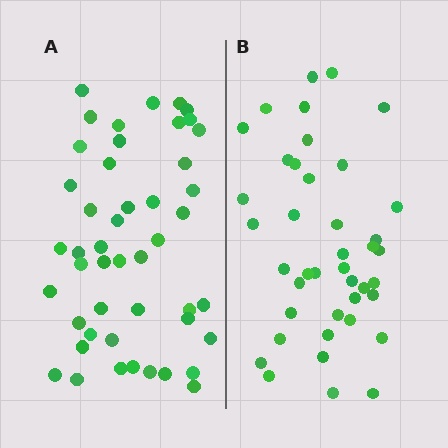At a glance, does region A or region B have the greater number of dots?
Region A (the left region) has more dots.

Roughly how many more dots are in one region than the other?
Region A has about 6 more dots than region B.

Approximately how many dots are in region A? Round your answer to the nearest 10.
About 50 dots. (The exact count is 47, which rounds to 50.)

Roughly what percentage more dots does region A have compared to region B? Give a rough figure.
About 15% more.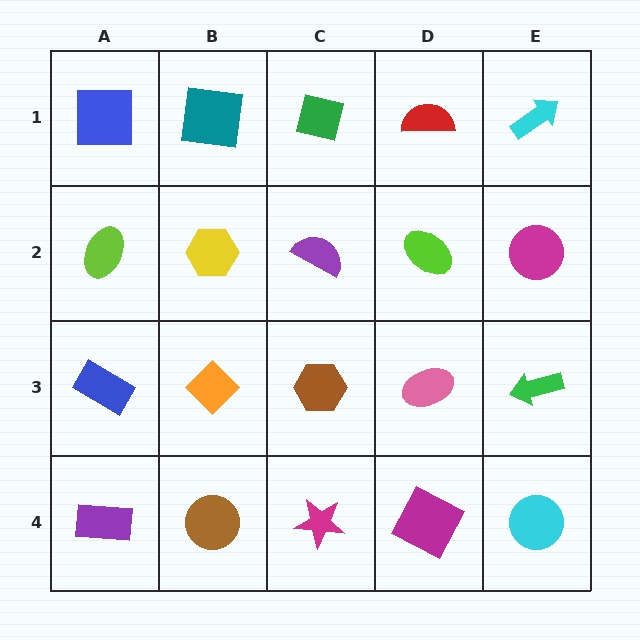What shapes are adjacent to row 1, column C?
A purple semicircle (row 2, column C), a teal square (row 1, column B), a red semicircle (row 1, column D).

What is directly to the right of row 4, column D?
A cyan circle.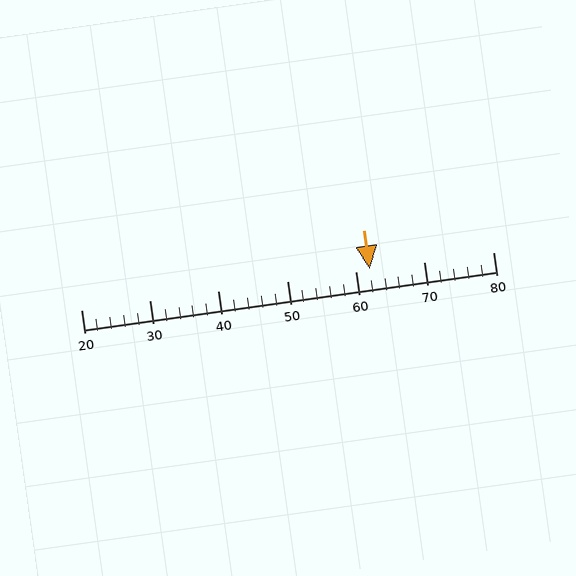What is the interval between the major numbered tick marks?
The major tick marks are spaced 10 units apart.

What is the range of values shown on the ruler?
The ruler shows values from 20 to 80.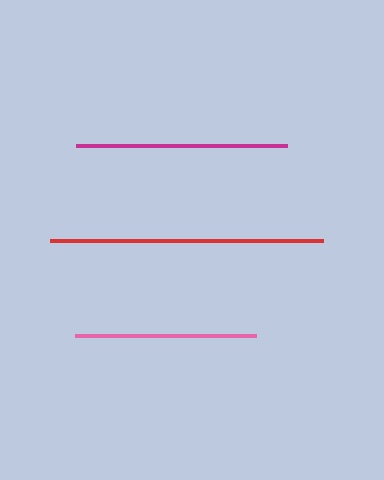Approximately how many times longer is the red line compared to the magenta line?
The red line is approximately 1.3 times the length of the magenta line.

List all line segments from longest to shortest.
From longest to shortest: red, magenta, pink.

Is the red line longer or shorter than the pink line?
The red line is longer than the pink line.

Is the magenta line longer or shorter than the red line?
The red line is longer than the magenta line.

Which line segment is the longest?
The red line is the longest at approximately 273 pixels.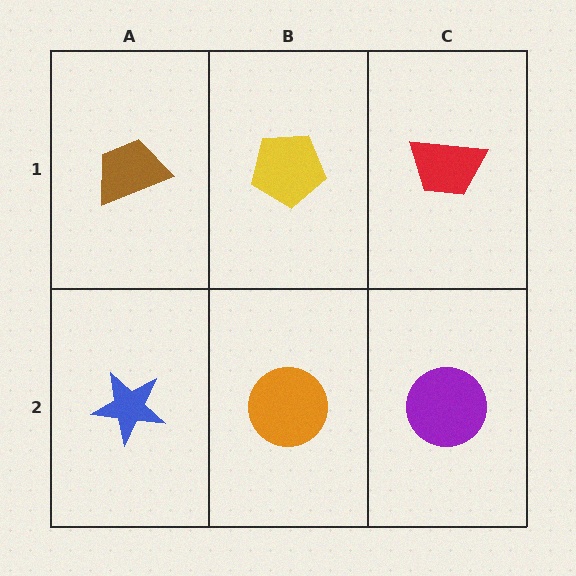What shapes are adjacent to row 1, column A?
A blue star (row 2, column A), a yellow pentagon (row 1, column B).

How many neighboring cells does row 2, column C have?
2.